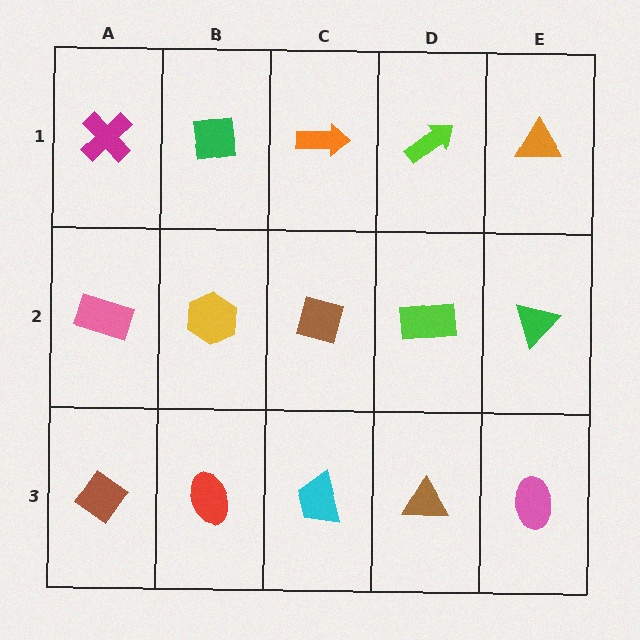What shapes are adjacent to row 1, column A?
A pink rectangle (row 2, column A), a green square (row 1, column B).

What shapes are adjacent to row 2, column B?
A green square (row 1, column B), a red ellipse (row 3, column B), a pink rectangle (row 2, column A), a brown square (row 2, column C).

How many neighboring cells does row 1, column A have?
2.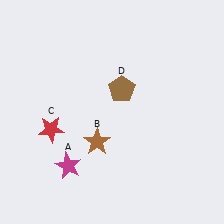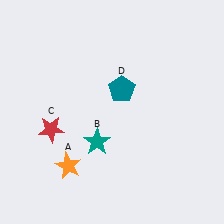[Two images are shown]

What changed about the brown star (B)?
In Image 1, B is brown. In Image 2, it changed to teal.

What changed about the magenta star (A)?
In Image 1, A is magenta. In Image 2, it changed to orange.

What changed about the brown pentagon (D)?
In Image 1, D is brown. In Image 2, it changed to teal.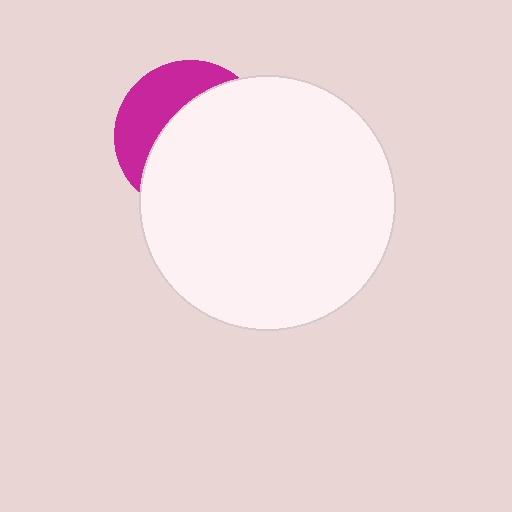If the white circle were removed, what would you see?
You would see the complete magenta circle.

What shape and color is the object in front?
The object in front is a white circle.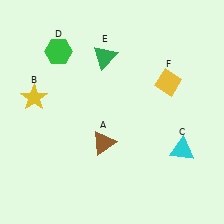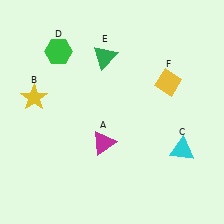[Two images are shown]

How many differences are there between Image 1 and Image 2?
There is 1 difference between the two images.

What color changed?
The triangle (A) changed from brown in Image 1 to magenta in Image 2.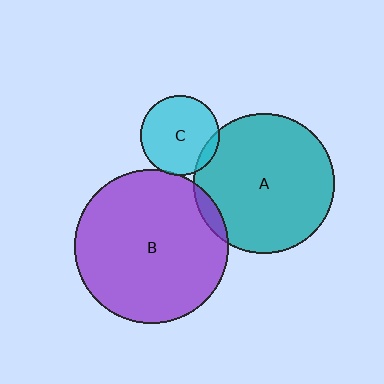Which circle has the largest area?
Circle B (purple).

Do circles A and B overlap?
Yes.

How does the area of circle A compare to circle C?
Approximately 3.1 times.